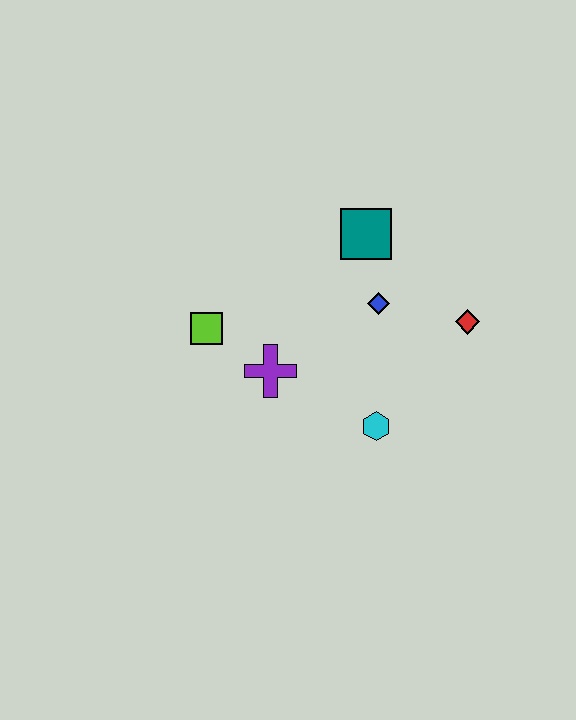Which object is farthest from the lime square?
The red diamond is farthest from the lime square.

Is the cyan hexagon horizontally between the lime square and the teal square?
No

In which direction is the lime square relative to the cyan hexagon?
The lime square is to the left of the cyan hexagon.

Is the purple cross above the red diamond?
No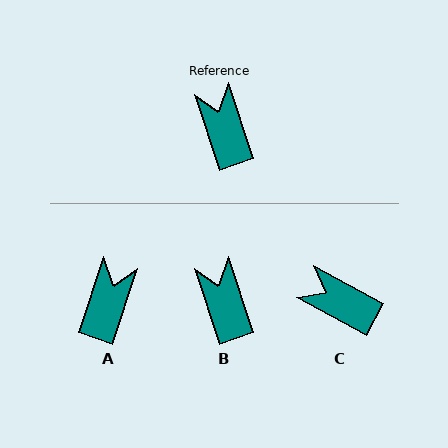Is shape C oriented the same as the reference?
No, it is off by about 43 degrees.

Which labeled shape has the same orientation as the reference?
B.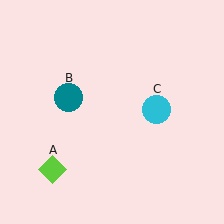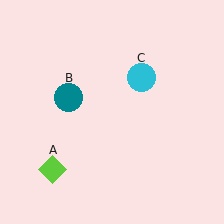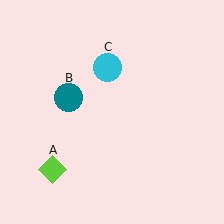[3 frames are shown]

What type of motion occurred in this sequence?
The cyan circle (object C) rotated counterclockwise around the center of the scene.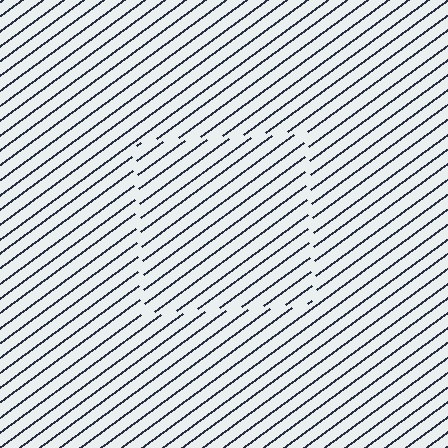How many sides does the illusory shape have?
4 sides — the line-ends trace a square.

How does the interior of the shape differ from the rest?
The interior of the shape contains the same grating, shifted by half a period — the contour is defined by the phase discontinuity where line-ends from the inner and outer gratings abut.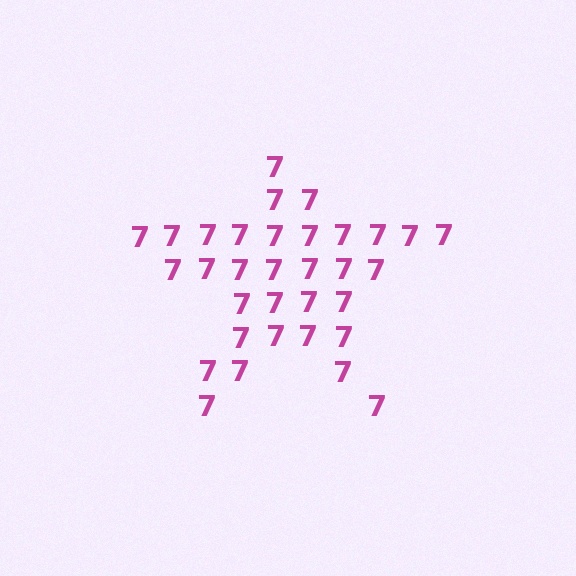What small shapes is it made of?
It is made of small digit 7's.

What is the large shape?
The large shape is a star.